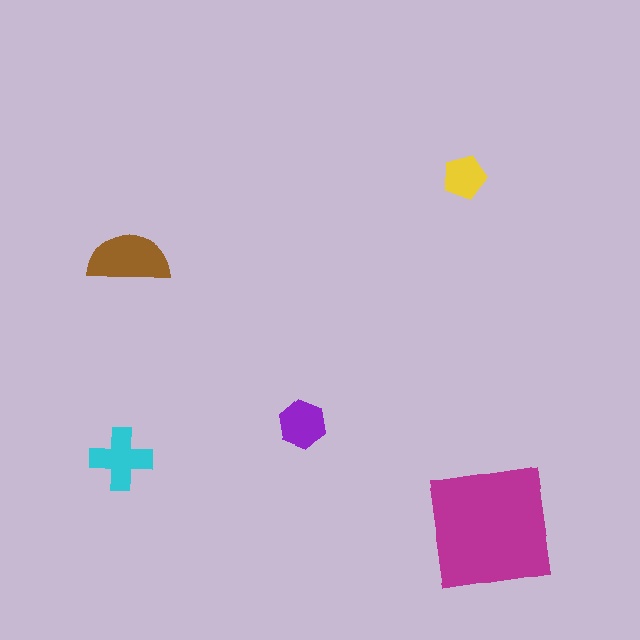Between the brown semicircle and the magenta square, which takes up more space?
The magenta square.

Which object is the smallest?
The yellow pentagon.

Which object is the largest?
The magenta square.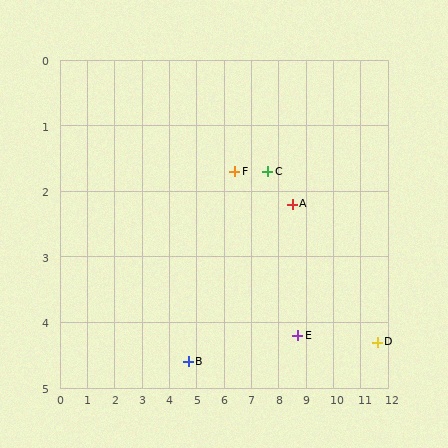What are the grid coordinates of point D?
Point D is at approximately (11.6, 4.3).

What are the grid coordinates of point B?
Point B is at approximately (4.7, 4.6).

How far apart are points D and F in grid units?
Points D and F are about 5.8 grid units apart.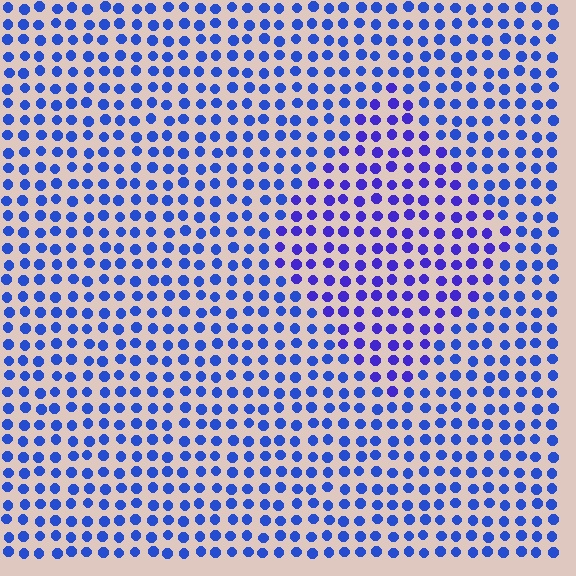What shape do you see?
I see a diamond.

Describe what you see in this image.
The image is filled with small blue elements in a uniform arrangement. A diamond-shaped region is visible where the elements are tinted to a slightly different hue, forming a subtle color boundary.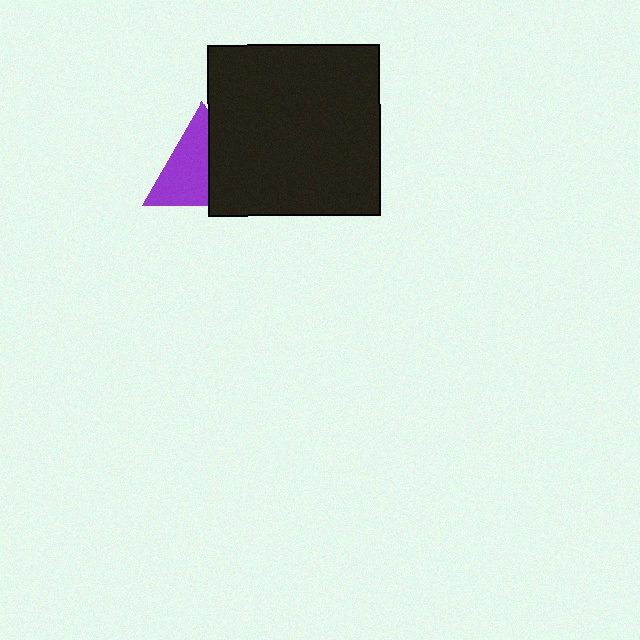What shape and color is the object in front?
The object in front is a black square.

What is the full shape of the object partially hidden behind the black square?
The partially hidden object is a purple triangle.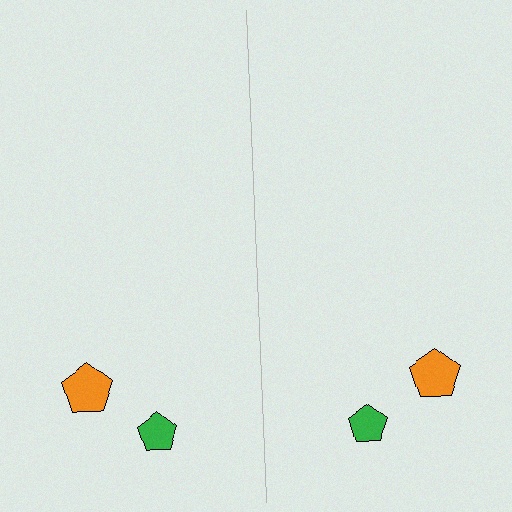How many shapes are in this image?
There are 4 shapes in this image.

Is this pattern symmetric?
Yes, this pattern has bilateral (reflection) symmetry.